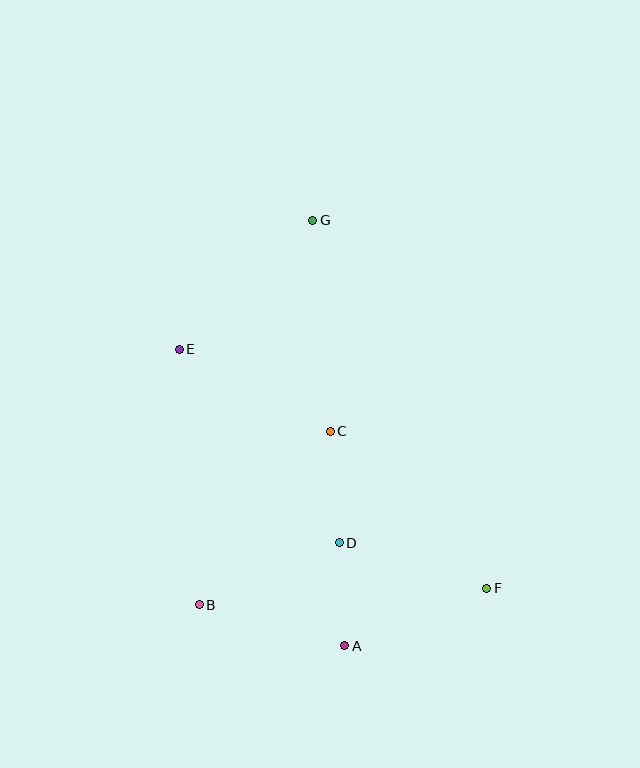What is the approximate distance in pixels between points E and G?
The distance between E and G is approximately 186 pixels.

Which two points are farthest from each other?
Points A and G are farthest from each other.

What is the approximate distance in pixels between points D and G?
The distance between D and G is approximately 324 pixels.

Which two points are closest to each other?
Points A and D are closest to each other.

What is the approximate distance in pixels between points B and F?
The distance between B and F is approximately 288 pixels.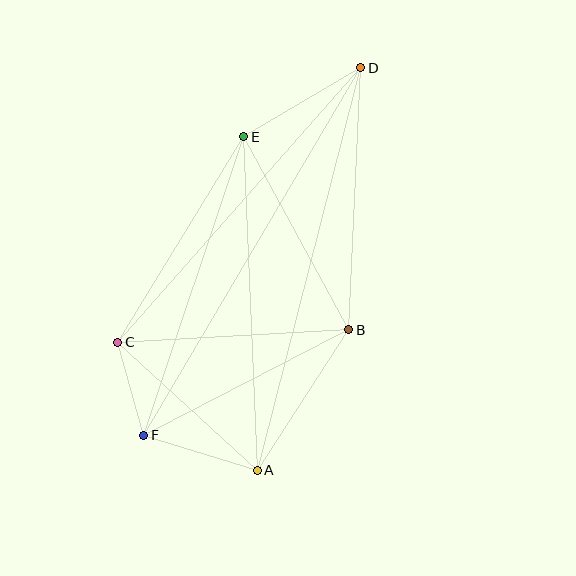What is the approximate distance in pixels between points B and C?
The distance between B and C is approximately 231 pixels.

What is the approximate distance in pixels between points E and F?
The distance between E and F is approximately 315 pixels.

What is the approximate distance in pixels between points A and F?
The distance between A and F is approximately 119 pixels.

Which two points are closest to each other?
Points C and F are closest to each other.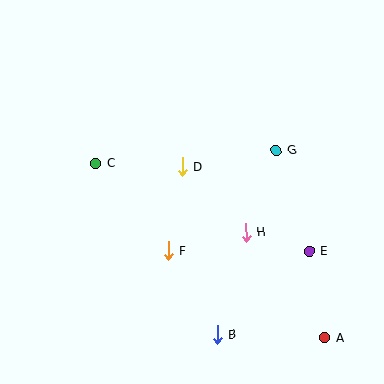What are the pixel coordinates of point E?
Point E is at (309, 251).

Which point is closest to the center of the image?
Point D at (182, 167) is closest to the center.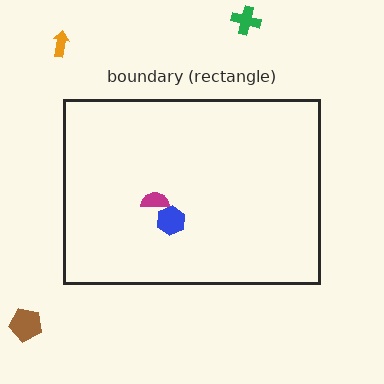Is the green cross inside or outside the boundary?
Outside.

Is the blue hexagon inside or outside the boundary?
Inside.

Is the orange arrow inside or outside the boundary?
Outside.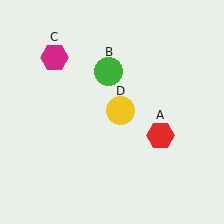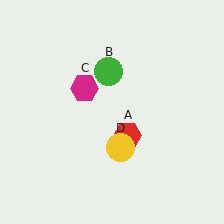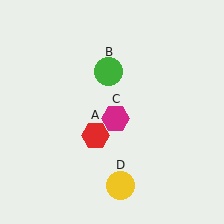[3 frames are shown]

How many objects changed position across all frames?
3 objects changed position: red hexagon (object A), magenta hexagon (object C), yellow circle (object D).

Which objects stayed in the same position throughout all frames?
Green circle (object B) remained stationary.